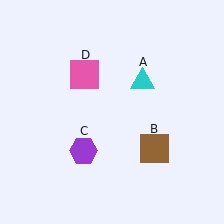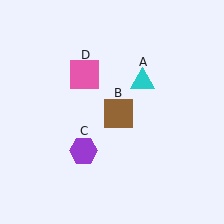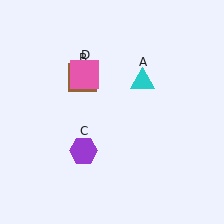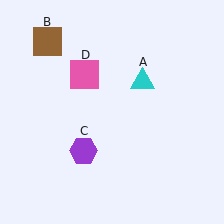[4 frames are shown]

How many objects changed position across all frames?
1 object changed position: brown square (object B).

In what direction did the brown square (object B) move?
The brown square (object B) moved up and to the left.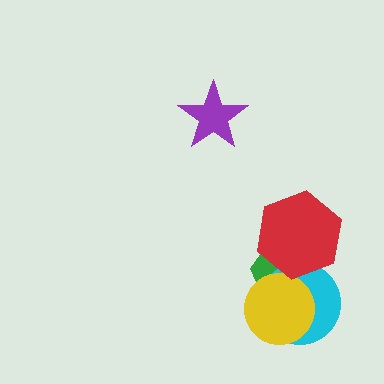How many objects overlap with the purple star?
0 objects overlap with the purple star.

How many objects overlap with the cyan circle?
3 objects overlap with the cyan circle.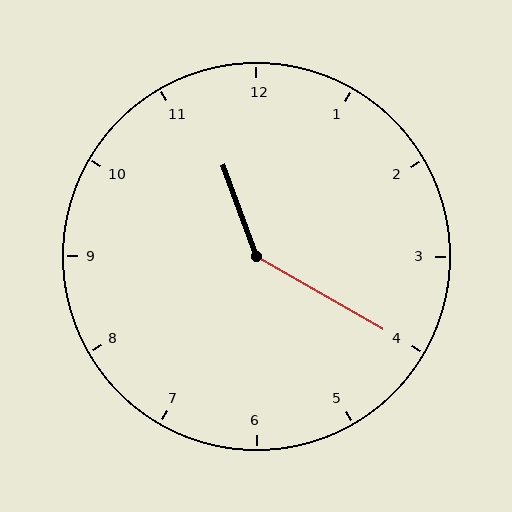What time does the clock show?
11:20.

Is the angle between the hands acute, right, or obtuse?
It is obtuse.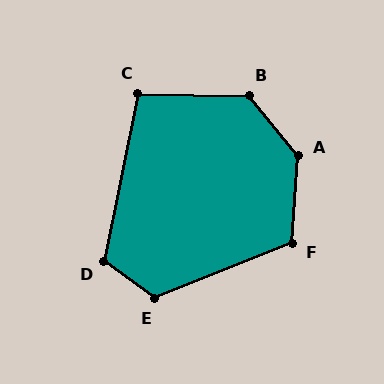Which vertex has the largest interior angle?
A, at approximately 137 degrees.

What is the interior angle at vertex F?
Approximately 116 degrees (obtuse).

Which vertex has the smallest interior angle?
C, at approximately 101 degrees.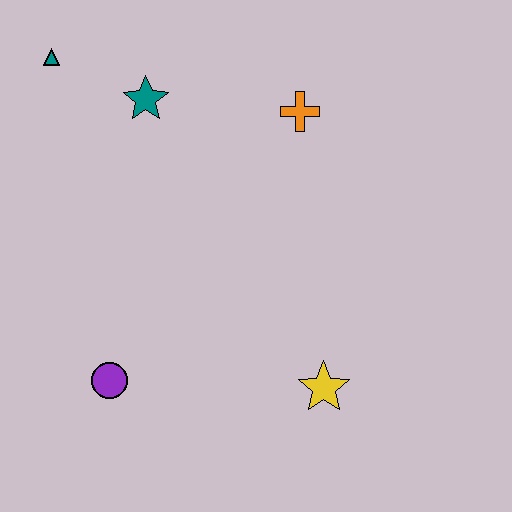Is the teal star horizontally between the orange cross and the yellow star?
No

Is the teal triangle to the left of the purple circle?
Yes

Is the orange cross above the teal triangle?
No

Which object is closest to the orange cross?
The teal star is closest to the orange cross.